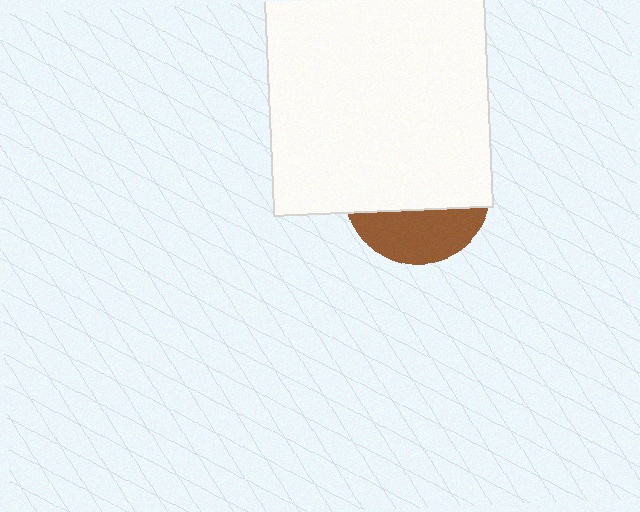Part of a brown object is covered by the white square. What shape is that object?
It is a circle.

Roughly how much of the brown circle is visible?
A small part of it is visible (roughly 33%).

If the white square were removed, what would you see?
You would see the complete brown circle.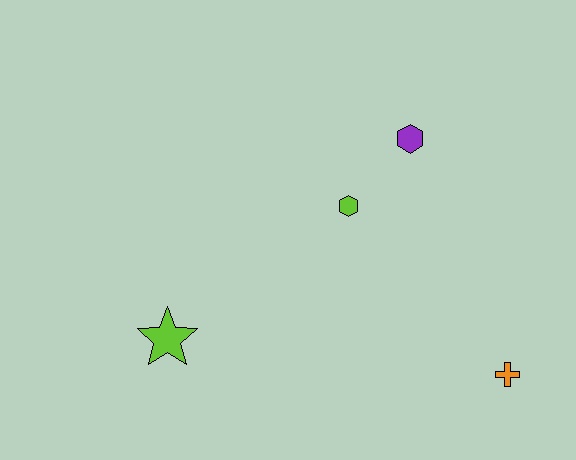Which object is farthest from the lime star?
The orange cross is farthest from the lime star.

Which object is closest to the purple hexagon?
The lime hexagon is closest to the purple hexagon.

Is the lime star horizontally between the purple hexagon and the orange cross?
No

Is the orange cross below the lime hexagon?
Yes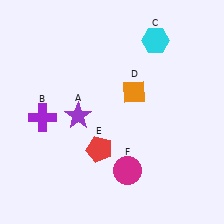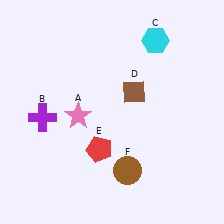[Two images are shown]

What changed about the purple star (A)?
In Image 1, A is purple. In Image 2, it changed to pink.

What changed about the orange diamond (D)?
In Image 1, D is orange. In Image 2, it changed to brown.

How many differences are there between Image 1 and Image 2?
There are 3 differences between the two images.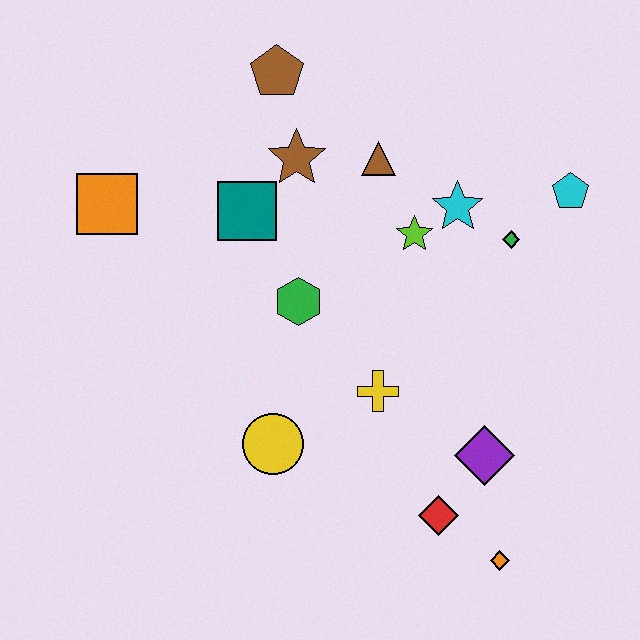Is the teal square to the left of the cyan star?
Yes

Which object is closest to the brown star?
The teal square is closest to the brown star.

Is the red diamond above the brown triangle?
No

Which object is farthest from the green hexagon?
The orange diamond is farthest from the green hexagon.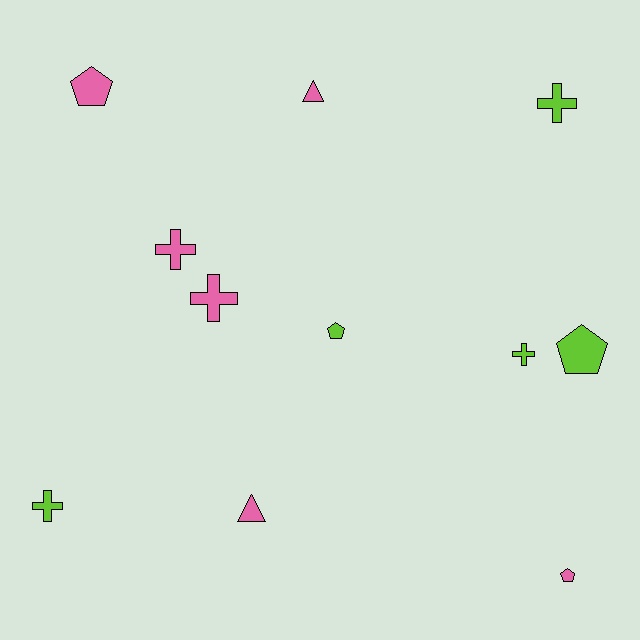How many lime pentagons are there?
There are 2 lime pentagons.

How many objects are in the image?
There are 11 objects.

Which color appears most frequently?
Pink, with 6 objects.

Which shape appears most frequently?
Cross, with 5 objects.